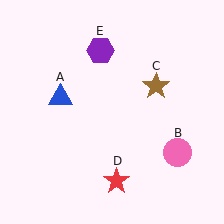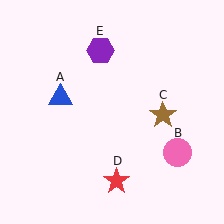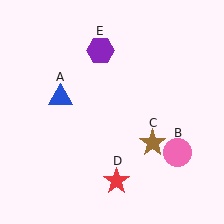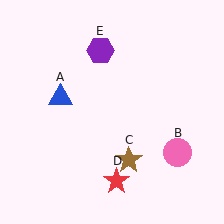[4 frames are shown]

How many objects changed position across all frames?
1 object changed position: brown star (object C).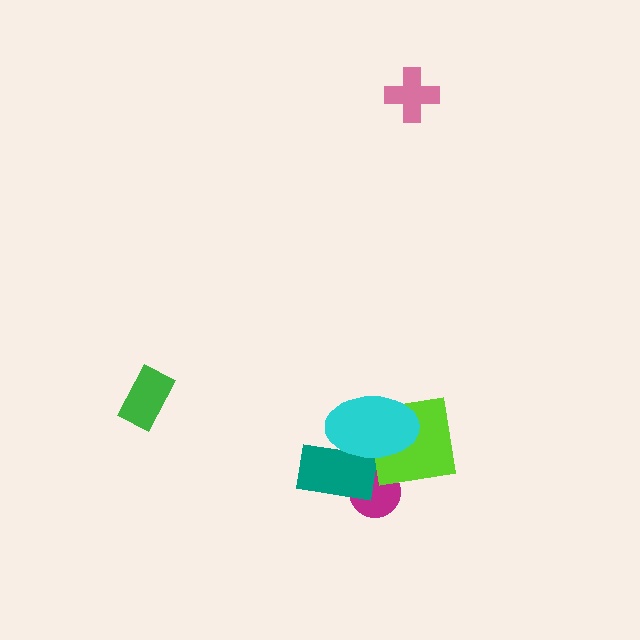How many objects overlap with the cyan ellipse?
3 objects overlap with the cyan ellipse.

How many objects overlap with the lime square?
1 object overlaps with the lime square.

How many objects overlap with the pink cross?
0 objects overlap with the pink cross.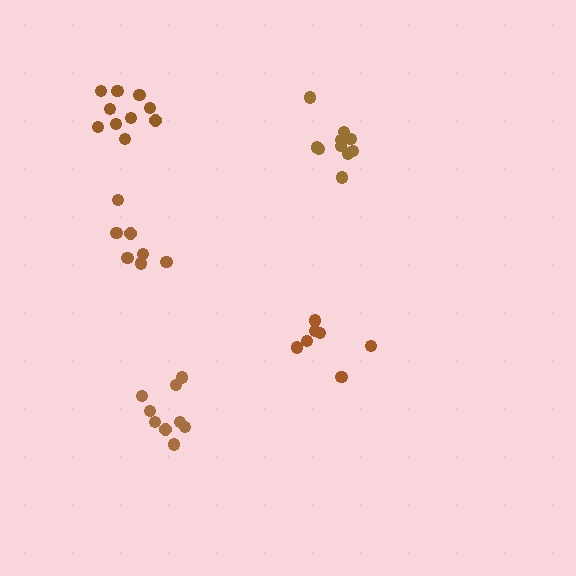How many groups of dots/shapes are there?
There are 5 groups.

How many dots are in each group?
Group 1: 10 dots, Group 2: 7 dots, Group 3: 9 dots, Group 4: 7 dots, Group 5: 10 dots (43 total).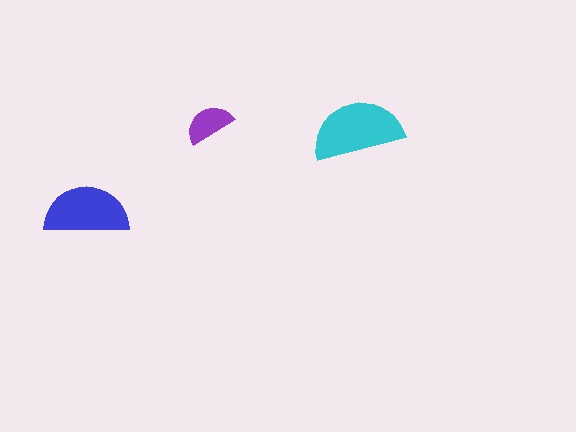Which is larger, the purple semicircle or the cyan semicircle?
The cyan one.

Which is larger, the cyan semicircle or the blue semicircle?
The cyan one.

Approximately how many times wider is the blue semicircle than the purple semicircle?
About 1.5 times wider.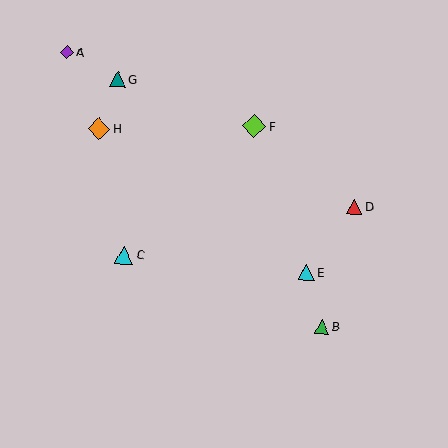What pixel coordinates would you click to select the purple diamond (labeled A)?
Click at (67, 52) to select the purple diamond A.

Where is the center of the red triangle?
The center of the red triangle is at (354, 206).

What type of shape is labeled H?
Shape H is an orange diamond.